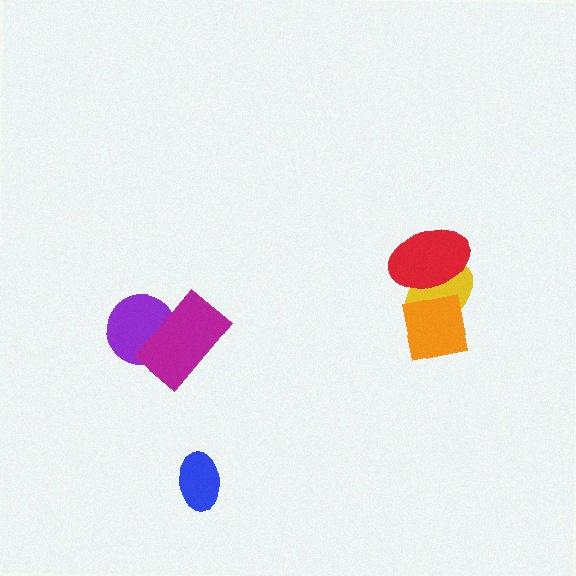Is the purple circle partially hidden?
Yes, it is partially covered by another shape.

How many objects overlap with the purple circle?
1 object overlaps with the purple circle.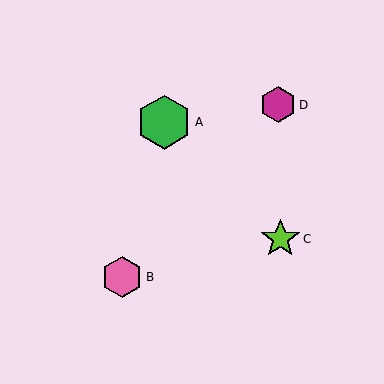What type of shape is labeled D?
Shape D is a magenta hexagon.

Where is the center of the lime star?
The center of the lime star is at (280, 239).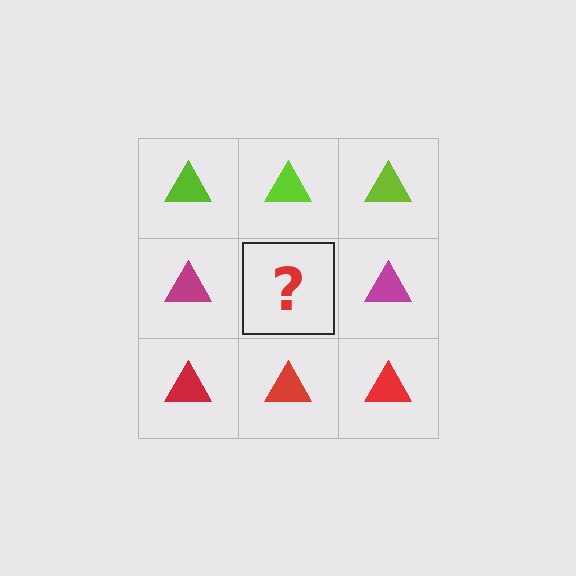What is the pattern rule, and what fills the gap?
The rule is that each row has a consistent color. The gap should be filled with a magenta triangle.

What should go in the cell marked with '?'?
The missing cell should contain a magenta triangle.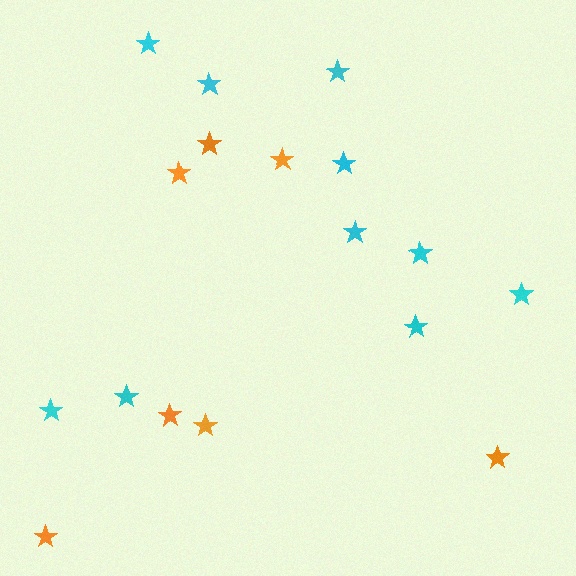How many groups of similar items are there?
There are 2 groups: one group of orange stars (7) and one group of cyan stars (10).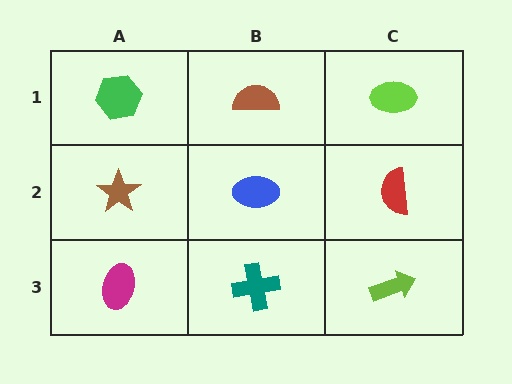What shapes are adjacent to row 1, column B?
A blue ellipse (row 2, column B), a green hexagon (row 1, column A), a lime ellipse (row 1, column C).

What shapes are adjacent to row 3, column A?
A brown star (row 2, column A), a teal cross (row 3, column B).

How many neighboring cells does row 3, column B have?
3.